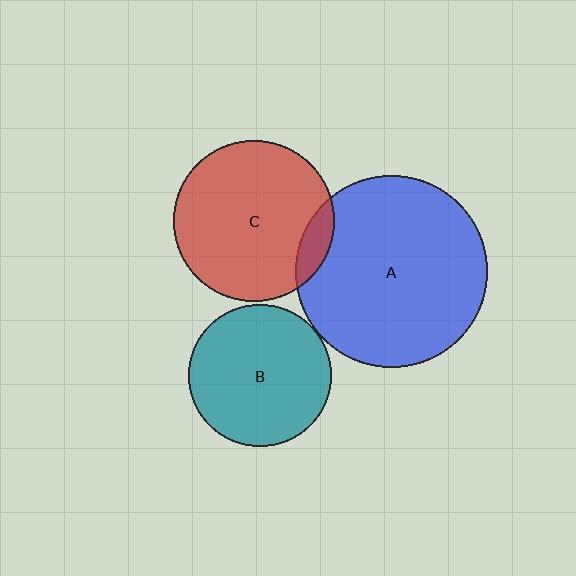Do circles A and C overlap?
Yes.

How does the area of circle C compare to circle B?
Approximately 1.3 times.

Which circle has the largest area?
Circle A (blue).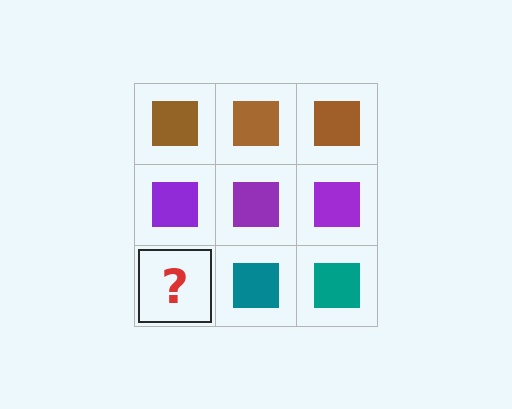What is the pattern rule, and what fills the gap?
The rule is that each row has a consistent color. The gap should be filled with a teal square.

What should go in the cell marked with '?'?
The missing cell should contain a teal square.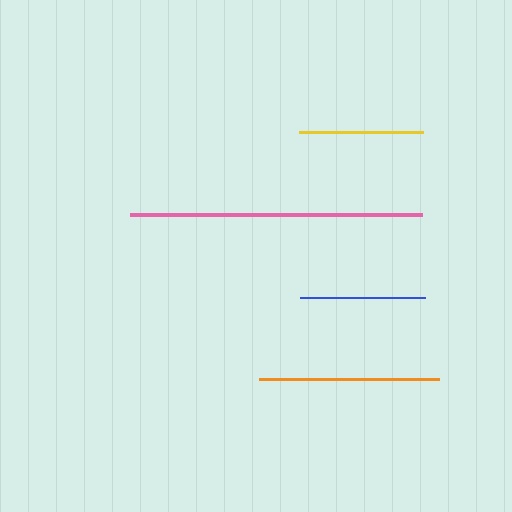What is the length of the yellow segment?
The yellow segment is approximately 124 pixels long.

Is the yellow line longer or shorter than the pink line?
The pink line is longer than the yellow line.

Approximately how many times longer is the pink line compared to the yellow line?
The pink line is approximately 2.4 times the length of the yellow line.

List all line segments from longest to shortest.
From longest to shortest: pink, orange, blue, yellow.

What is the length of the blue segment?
The blue segment is approximately 125 pixels long.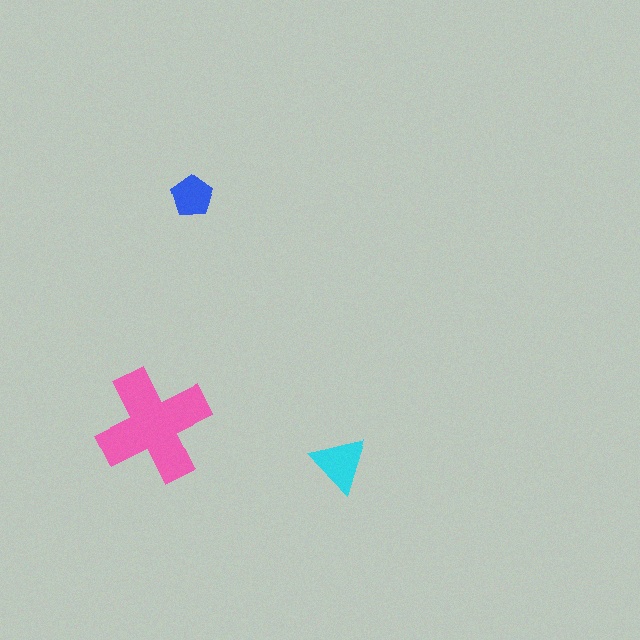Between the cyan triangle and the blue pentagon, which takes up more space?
The cyan triangle.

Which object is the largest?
The pink cross.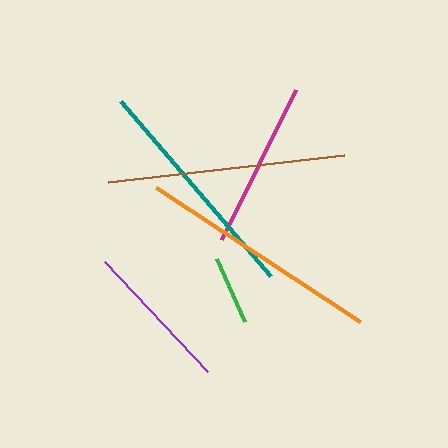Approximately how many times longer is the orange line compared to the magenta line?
The orange line is approximately 1.5 times the length of the magenta line.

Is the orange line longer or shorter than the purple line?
The orange line is longer than the purple line.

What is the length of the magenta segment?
The magenta segment is approximately 167 pixels long.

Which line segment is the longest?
The orange line is the longest at approximately 245 pixels.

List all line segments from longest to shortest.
From longest to shortest: orange, brown, teal, magenta, purple, green.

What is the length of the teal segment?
The teal segment is approximately 231 pixels long.